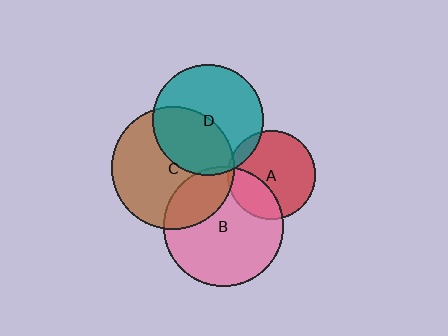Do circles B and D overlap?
Yes.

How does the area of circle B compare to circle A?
Approximately 1.8 times.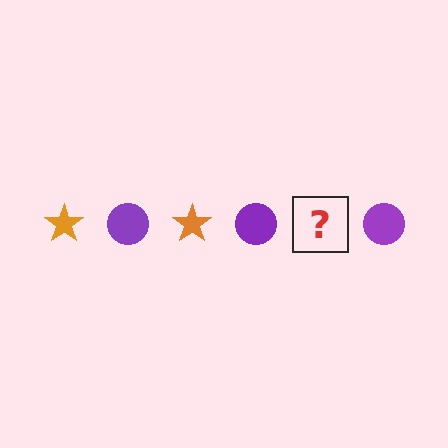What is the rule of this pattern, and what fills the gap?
The rule is that the pattern alternates between orange star and purple circle. The gap should be filled with an orange star.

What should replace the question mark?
The question mark should be replaced with an orange star.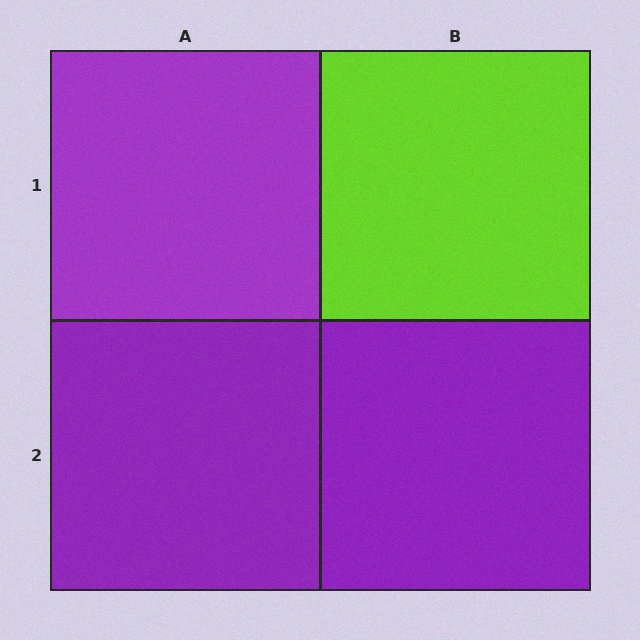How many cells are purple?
3 cells are purple.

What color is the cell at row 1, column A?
Purple.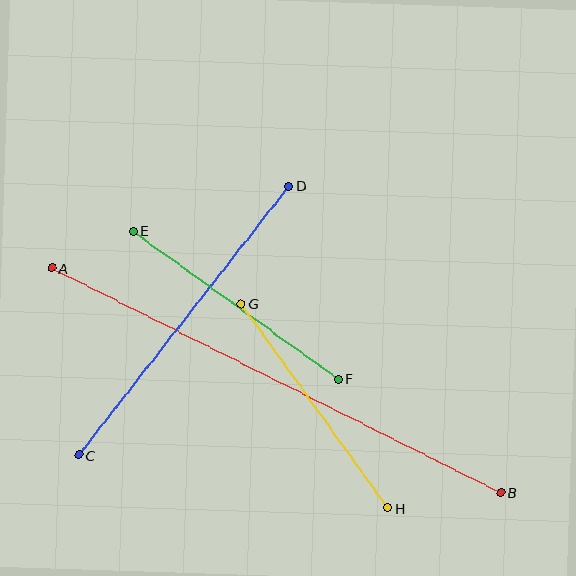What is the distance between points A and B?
The distance is approximately 502 pixels.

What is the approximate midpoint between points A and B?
The midpoint is at approximately (276, 380) pixels.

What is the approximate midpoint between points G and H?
The midpoint is at approximately (314, 406) pixels.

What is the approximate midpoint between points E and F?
The midpoint is at approximately (236, 305) pixels.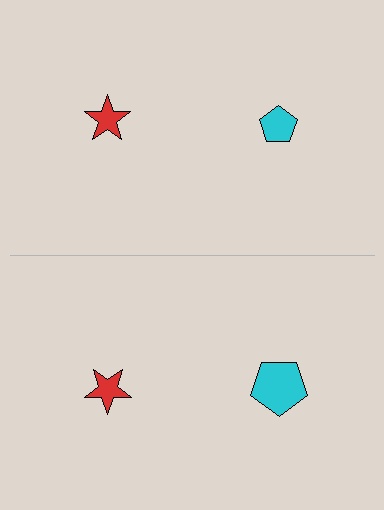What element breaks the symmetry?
The cyan pentagon on the bottom side has a different size than its mirror counterpart.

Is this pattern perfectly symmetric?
No, the pattern is not perfectly symmetric. The cyan pentagon on the bottom side has a different size than its mirror counterpart.